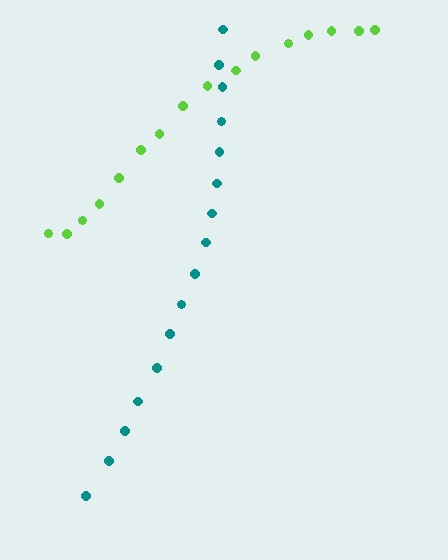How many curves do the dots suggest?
There are 2 distinct paths.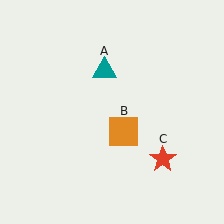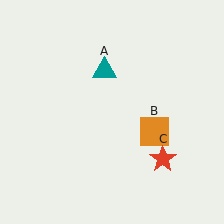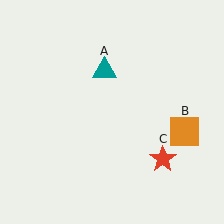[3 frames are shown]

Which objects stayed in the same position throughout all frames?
Teal triangle (object A) and red star (object C) remained stationary.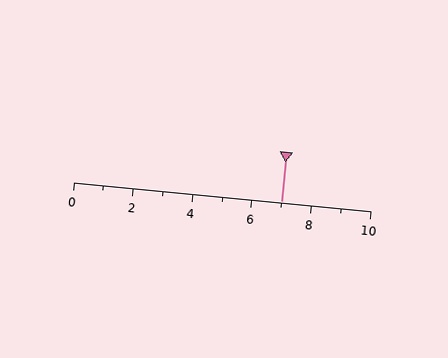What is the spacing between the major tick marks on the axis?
The major ticks are spaced 2 apart.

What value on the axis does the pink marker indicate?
The marker indicates approximately 7.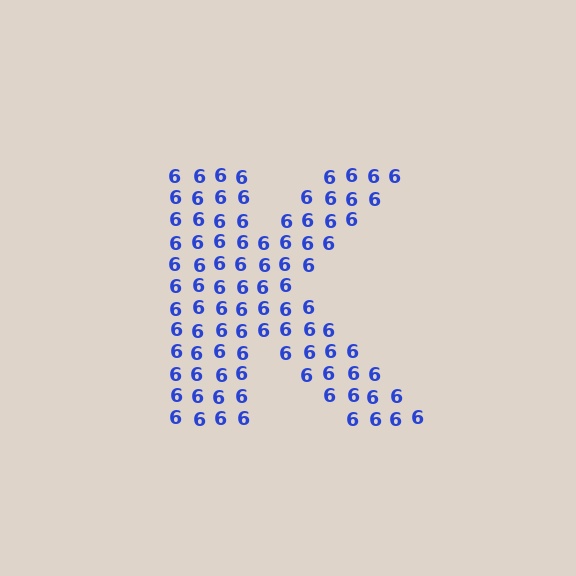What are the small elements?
The small elements are digit 6's.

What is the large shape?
The large shape is the letter K.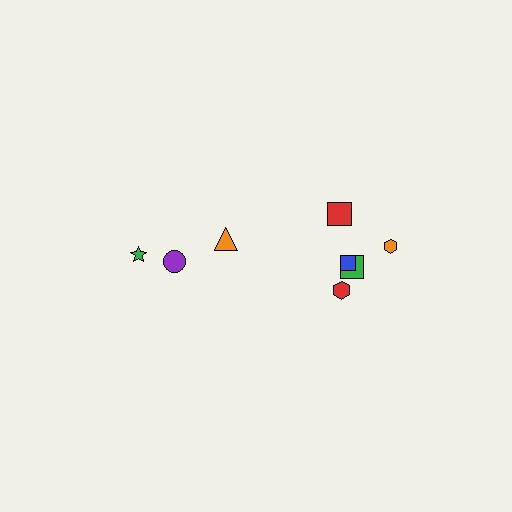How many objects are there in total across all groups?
There are 8 objects.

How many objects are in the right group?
There are 5 objects.